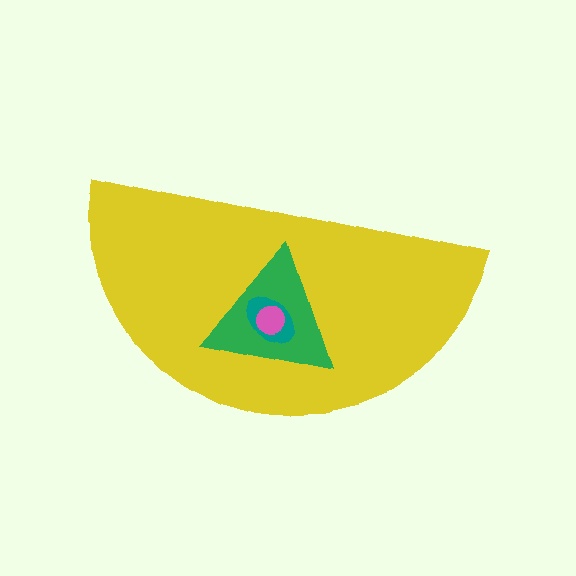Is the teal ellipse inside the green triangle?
Yes.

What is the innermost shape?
The pink circle.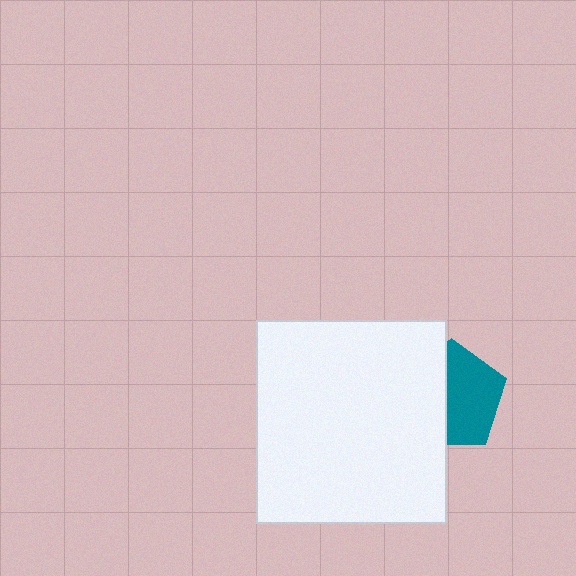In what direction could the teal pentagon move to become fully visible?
The teal pentagon could move right. That would shift it out from behind the white rectangle entirely.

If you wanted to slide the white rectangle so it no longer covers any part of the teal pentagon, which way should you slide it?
Slide it left — that is the most direct way to separate the two shapes.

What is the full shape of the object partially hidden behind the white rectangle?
The partially hidden object is a teal pentagon.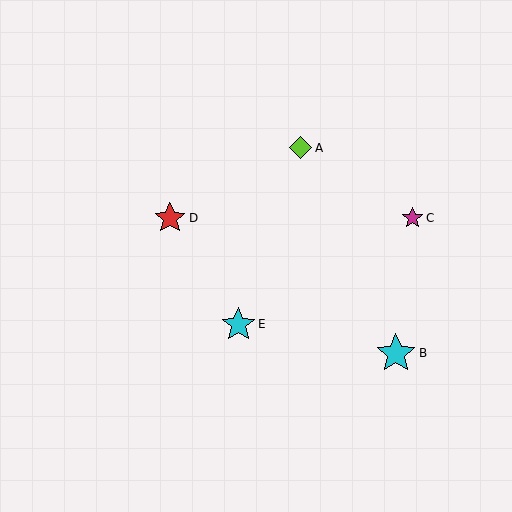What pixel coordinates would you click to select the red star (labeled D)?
Click at (170, 218) to select the red star D.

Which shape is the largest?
The cyan star (labeled B) is the largest.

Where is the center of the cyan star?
The center of the cyan star is at (238, 324).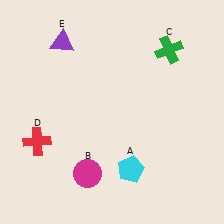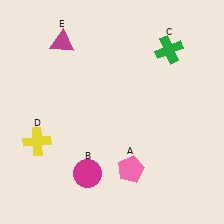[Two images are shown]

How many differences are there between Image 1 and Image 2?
There are 3 differences between the two images.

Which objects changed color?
A changed from cyan to pink. D changed from red to yellow. E changed from purple to magenta.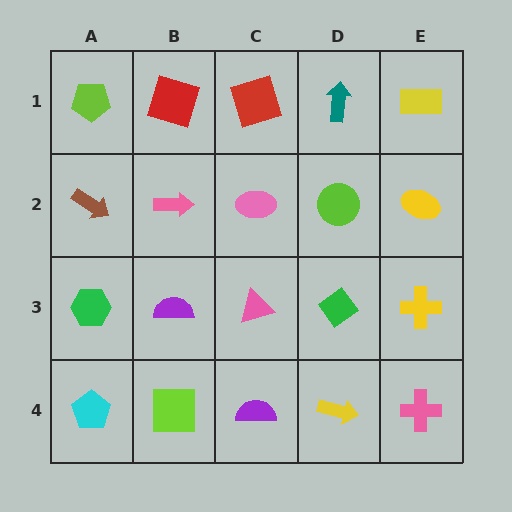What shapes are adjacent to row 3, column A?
A brown arrow (row 2, column A), a cyan pentagon (row 4, column A), a purple semicircle (row 3, column B).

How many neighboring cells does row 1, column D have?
3.